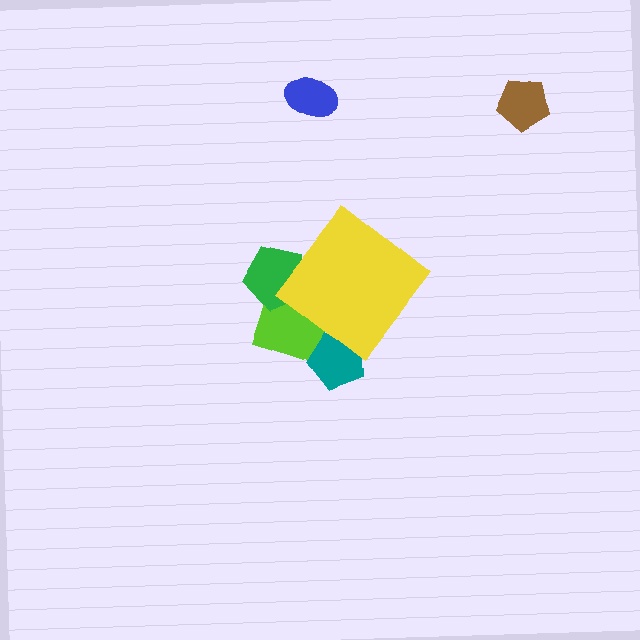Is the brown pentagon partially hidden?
No, the brown pentagon is fully visible.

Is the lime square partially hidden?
Yes, the lime square is partially hidden behind the yellow diamond.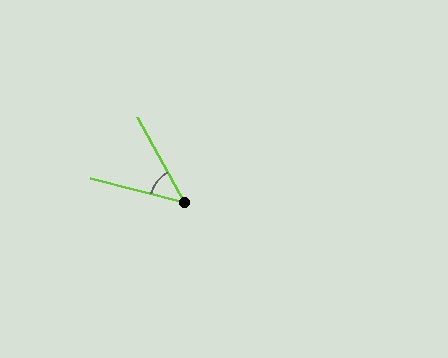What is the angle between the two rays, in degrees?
Approximately 46 degrees.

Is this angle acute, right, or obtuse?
It is acute.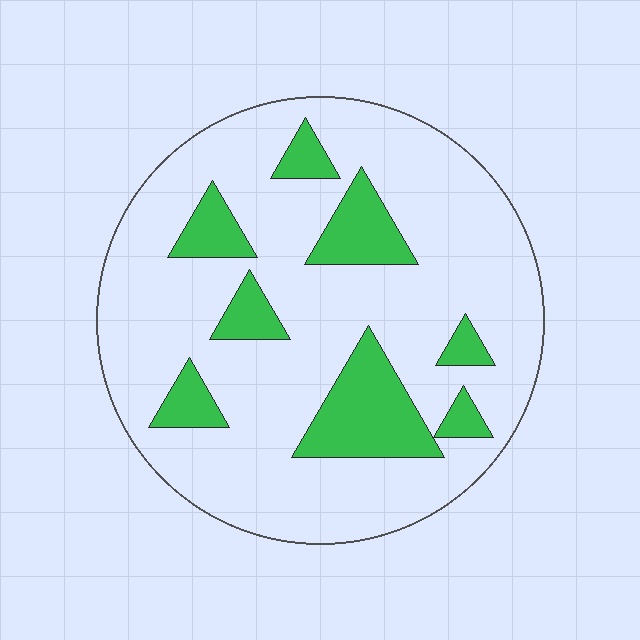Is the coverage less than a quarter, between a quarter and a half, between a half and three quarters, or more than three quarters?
Less than a quarter.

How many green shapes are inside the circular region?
8.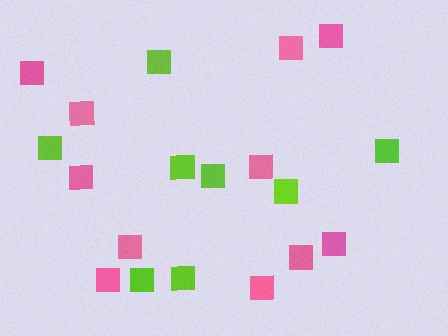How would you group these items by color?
There are 2 groups: one group of pink squares (11) and one group of lime squares (8).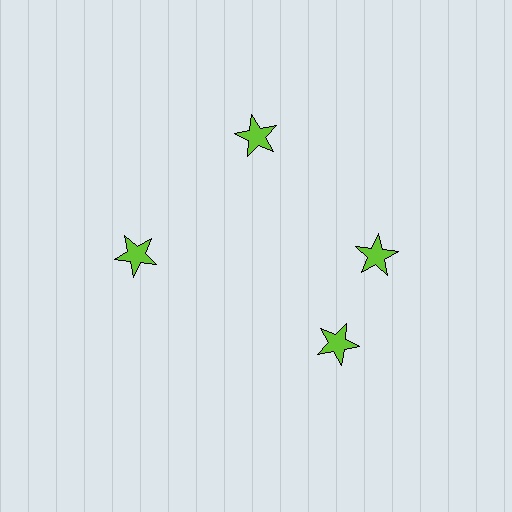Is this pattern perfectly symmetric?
No. The 4 lime stars are arranged in a ring, but one element near the 6 o'clock position is rotated out of alignment along the ring, breaking the 4-fold rotational symmetry.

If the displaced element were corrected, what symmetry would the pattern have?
It would have 4-fold rotational symmetry — the pattern would map onto itself every 90 degrees.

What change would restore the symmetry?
The symmetry would be restored by rotating it back into even spacing with its neighbors so that all 4 stars sit at equal angles and equal distance from the center.